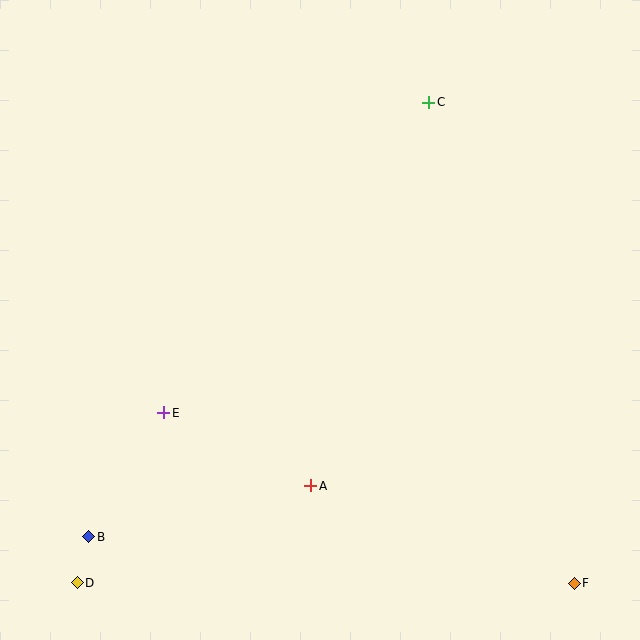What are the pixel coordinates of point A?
Point A is at (311, 486).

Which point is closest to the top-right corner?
Point C is closest to the top-right corner.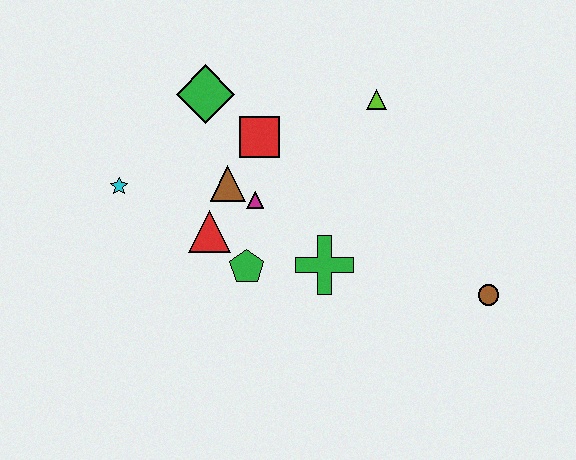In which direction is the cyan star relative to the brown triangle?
The cyan star is to the left of the brown triangle.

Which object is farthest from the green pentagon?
The brown circle is farthest from the green pentagon.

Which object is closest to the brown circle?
The green cross is closest to the brown circle.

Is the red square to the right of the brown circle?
No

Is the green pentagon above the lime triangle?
No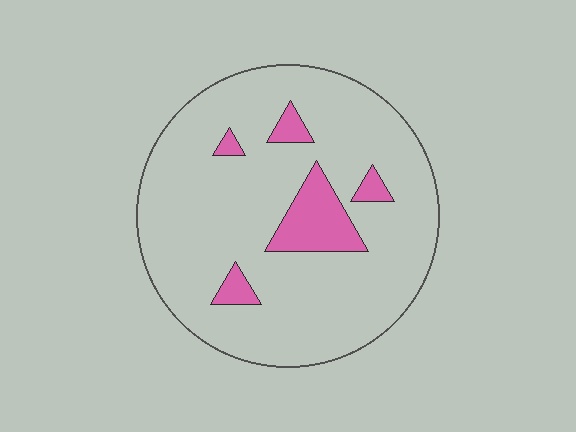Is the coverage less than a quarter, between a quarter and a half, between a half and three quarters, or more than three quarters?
Less than a quarter.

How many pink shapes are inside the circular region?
5.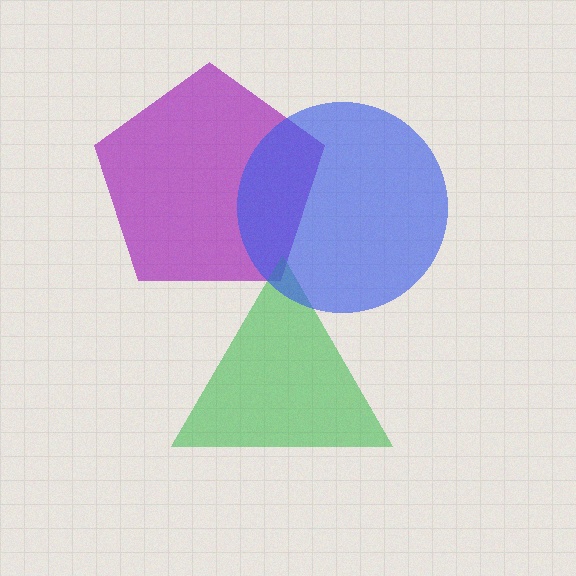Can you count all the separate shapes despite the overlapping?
Yes, there are 3 separate shapes.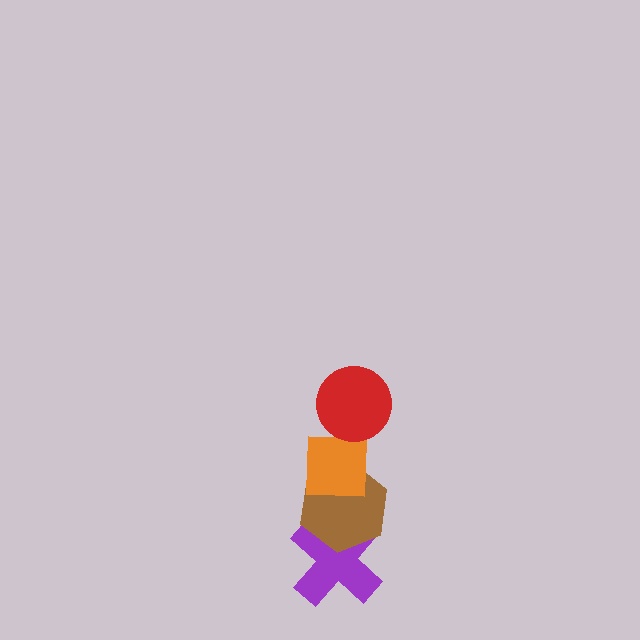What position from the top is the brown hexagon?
The brown hexagon is 3rd from the top.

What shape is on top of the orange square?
The red circle is on top of the orange square.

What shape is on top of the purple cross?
The brown hexagon is on top of the purple cross.